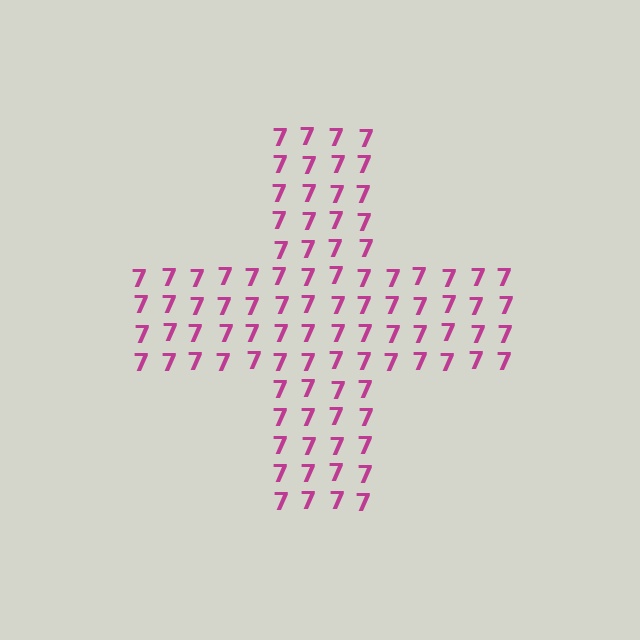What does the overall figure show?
The overall figure shows a cross.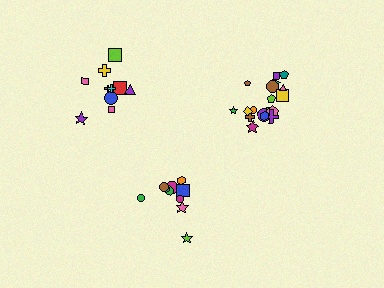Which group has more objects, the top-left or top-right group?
The top-right group.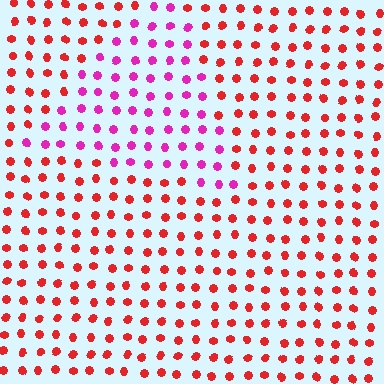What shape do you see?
I see a triangle.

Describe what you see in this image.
The image is filled with small red elements in a uniform arrangement. A triangle-shaped region is visible where the elements are tinted to a slightly different hue, forming a subtle color boundary.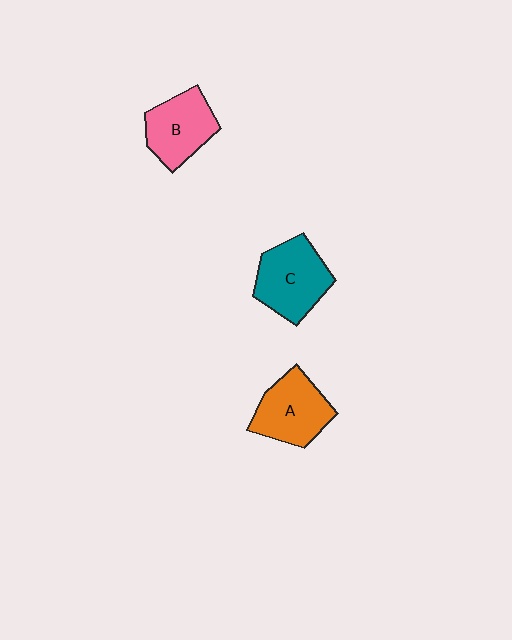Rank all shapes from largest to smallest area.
From largest to smallest: C (teal), A (orange), B (pink).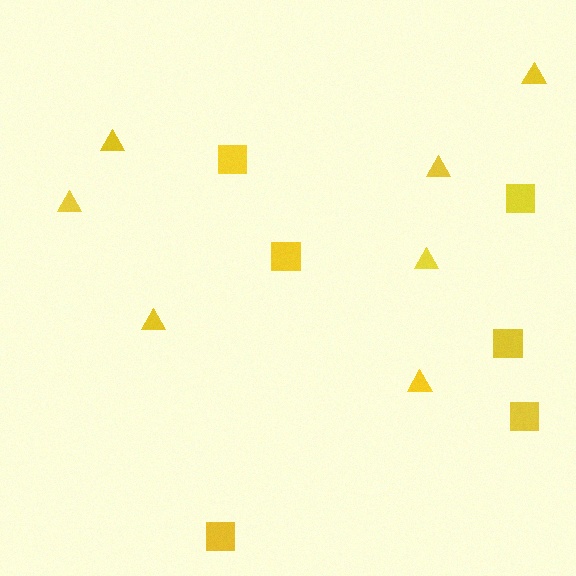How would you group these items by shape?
There are 2 groups: one group of triangles (7) and one group of squares (6).